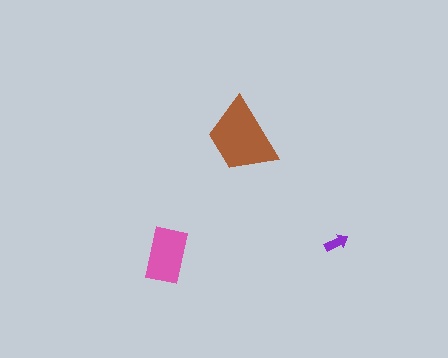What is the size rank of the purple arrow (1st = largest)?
3rd.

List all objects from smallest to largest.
The purple arrow, the pink rectangle, the brown trapezoid.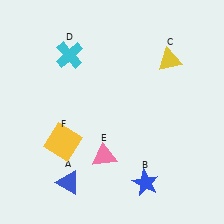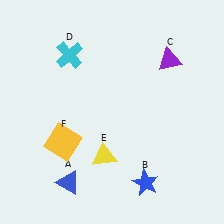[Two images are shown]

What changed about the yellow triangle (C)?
In Image 1, C is yellow. In Image 2, it changed to purple.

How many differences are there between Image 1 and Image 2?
There are 2 differences between the two images.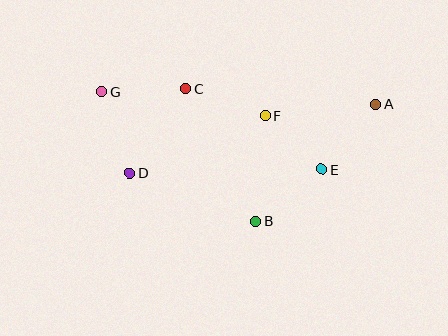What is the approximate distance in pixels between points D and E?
The distance between D and E is approximately 192 pixels.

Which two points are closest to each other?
Points E and F are closest to each other.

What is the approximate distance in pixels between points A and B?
The distance between A and B is approximately 169 pixels.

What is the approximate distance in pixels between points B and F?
The distance between B and F is approximately 106 pixels.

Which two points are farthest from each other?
Points A and G are farthest from each other.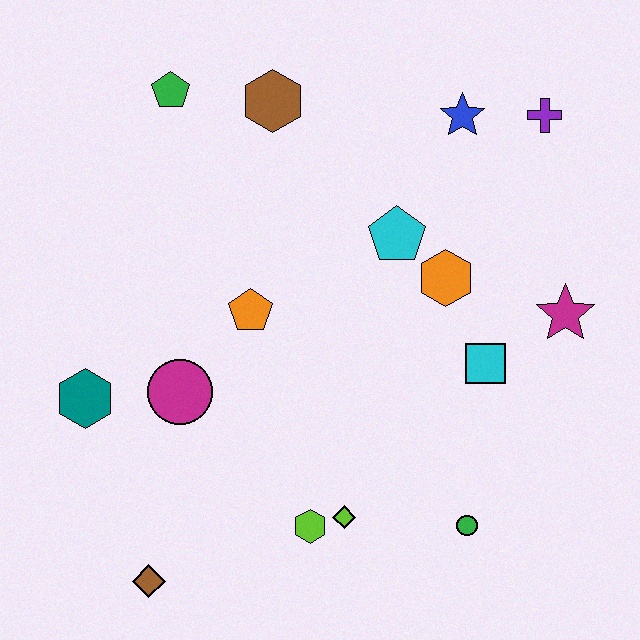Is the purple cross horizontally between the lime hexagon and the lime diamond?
No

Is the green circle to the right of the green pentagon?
Yes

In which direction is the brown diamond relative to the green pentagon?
The brown diamond is below the green pentagon.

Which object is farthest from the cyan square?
The green pentagon is farthest from the cyan square.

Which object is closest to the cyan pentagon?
The orange hexagon is closest to the cyan pentagon.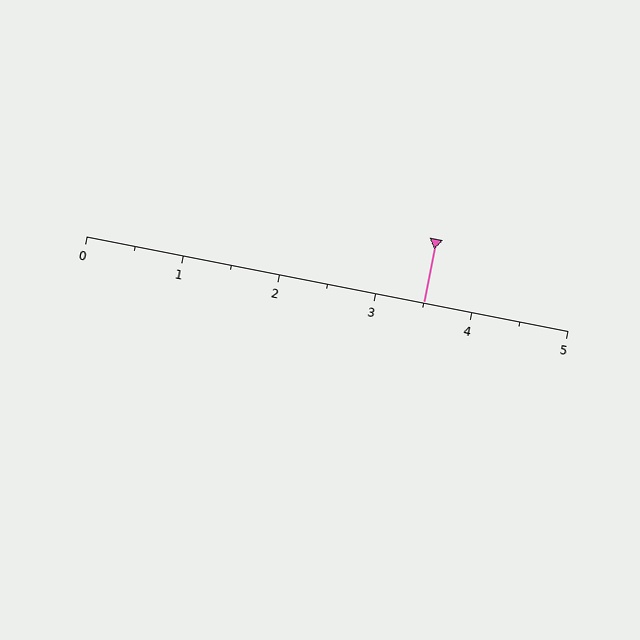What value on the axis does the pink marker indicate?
The marker indicates approximately 3.5.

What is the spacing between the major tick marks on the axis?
The major ticks are spaced 1 apart.